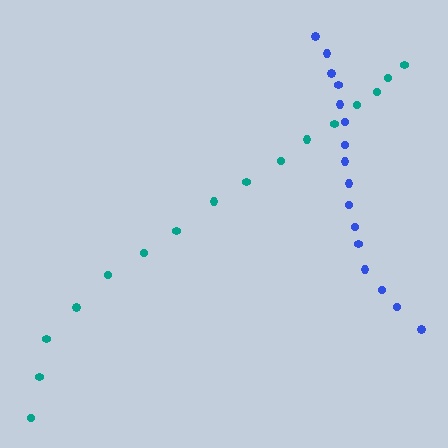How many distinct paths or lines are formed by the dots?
There are 2 distinct paths.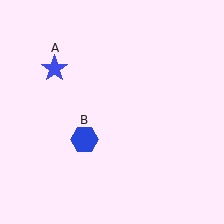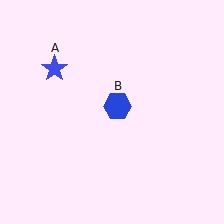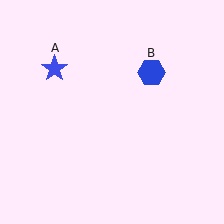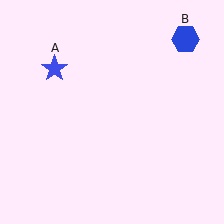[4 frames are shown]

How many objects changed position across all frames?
1 object changed position: blue hexagon (object B).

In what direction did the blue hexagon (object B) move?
The blue hexagon (object B) moved up and to the right.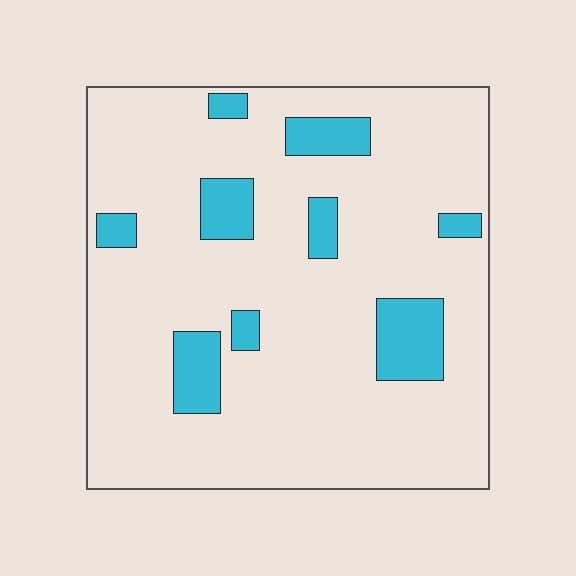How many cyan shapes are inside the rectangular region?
9.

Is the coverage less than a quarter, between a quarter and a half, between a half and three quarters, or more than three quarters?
Less than a quarter.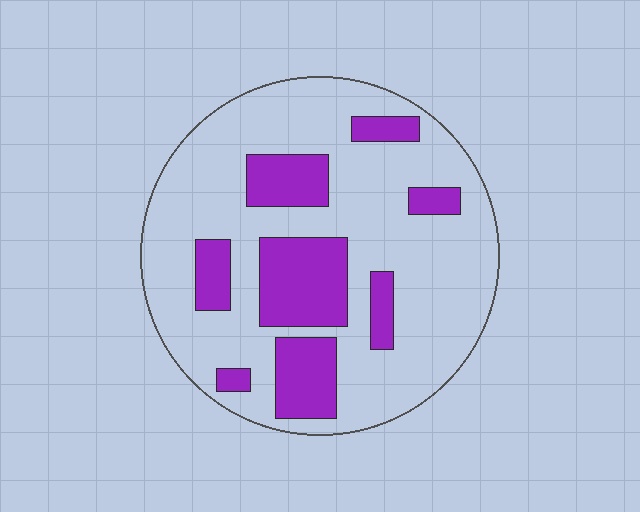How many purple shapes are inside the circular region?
8.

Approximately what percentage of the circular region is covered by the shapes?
Approximately 25%.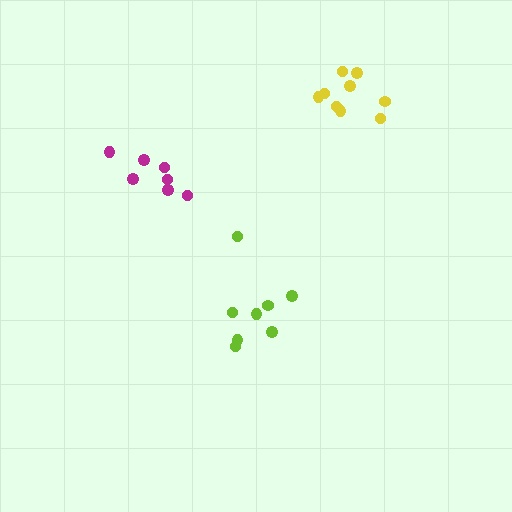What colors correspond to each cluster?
The clusters are colored: lime, magenta, yellow.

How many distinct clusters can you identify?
There are 3 distinct clusters.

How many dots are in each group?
Group 1: 8 dots, Group 2: 7 dots, Group 3: 9 dots (24 total).